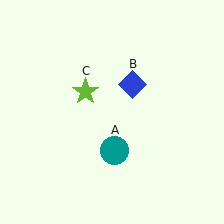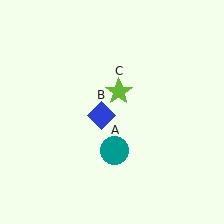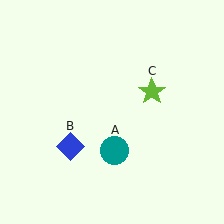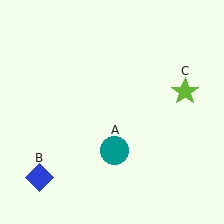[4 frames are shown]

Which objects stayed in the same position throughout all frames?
Teal circle (object A) remained stationary.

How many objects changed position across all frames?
2 objects changed position: blue diamond (object B), lime star (object C).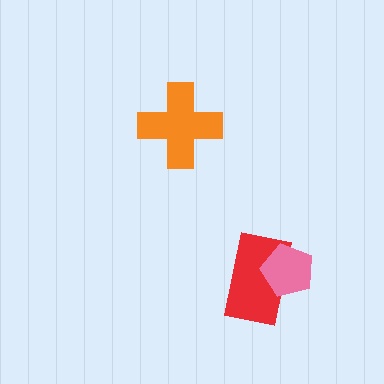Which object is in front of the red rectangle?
The pink pentagon is in front of the red rectangle.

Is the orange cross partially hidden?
No, no other shape covers it.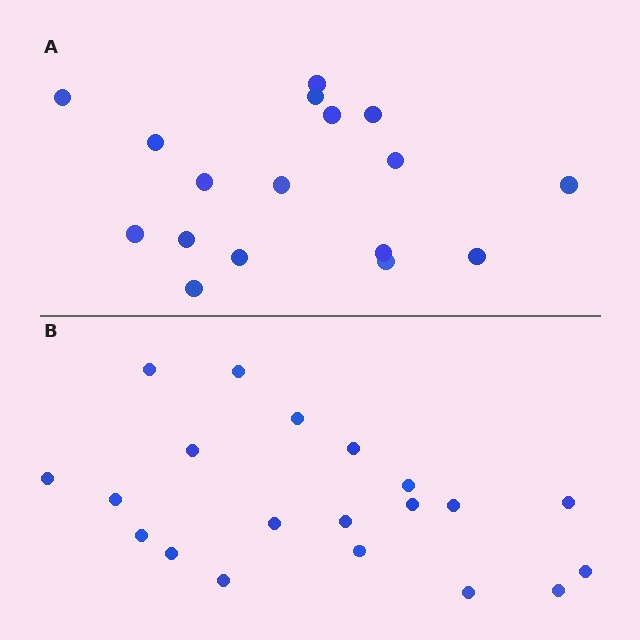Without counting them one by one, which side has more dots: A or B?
Region B (the bottom region) has more dots.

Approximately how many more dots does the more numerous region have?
Region B has just a few more — roughly 2 or 3 more dots than region A.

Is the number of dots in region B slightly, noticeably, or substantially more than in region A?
Region B has only slightly more — the two regions are fairly close. The ratio is roughly 1.2 to 1.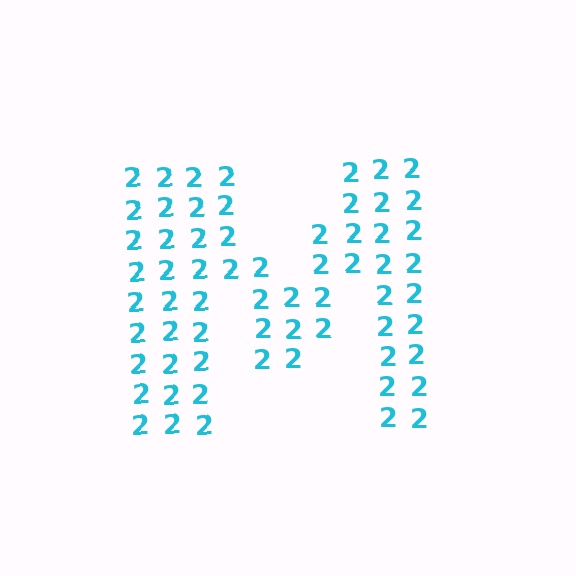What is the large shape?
The large shape is the letter M.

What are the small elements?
The small elements are digit 2's.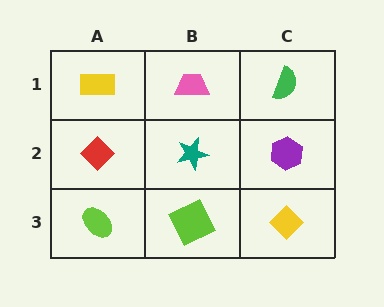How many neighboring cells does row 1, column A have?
2.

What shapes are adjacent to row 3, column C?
A purple hexagon (row 2, column C), a lime square (row 3, column B).